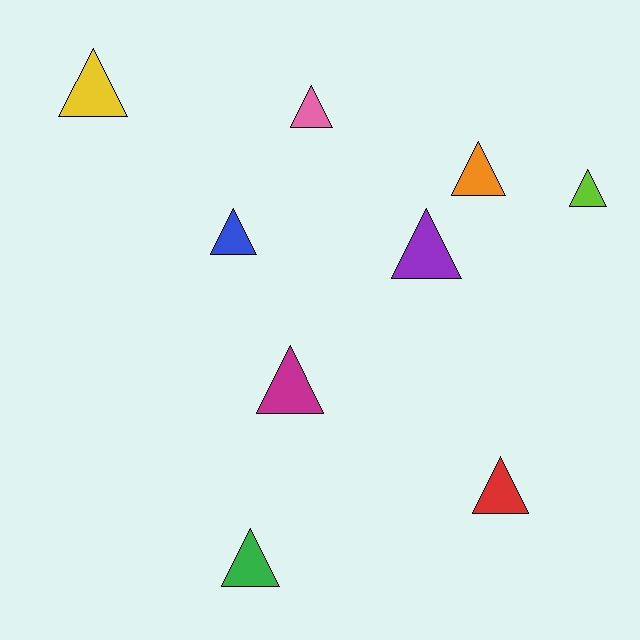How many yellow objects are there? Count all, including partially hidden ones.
There is 1 yellow object.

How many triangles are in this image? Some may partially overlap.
There are 9 triangles.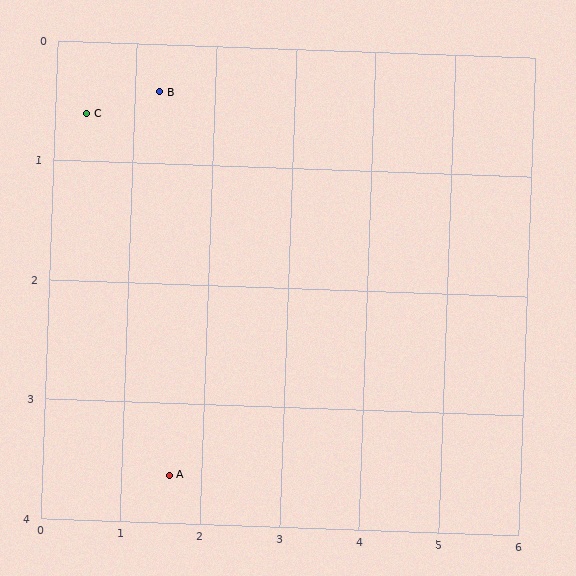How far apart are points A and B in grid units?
Points A and B are about 3.2 grid units apart.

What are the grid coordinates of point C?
Point C is at approximately (0.4, 0.6).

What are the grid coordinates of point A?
Point A is at approximately (1.6, 3.6).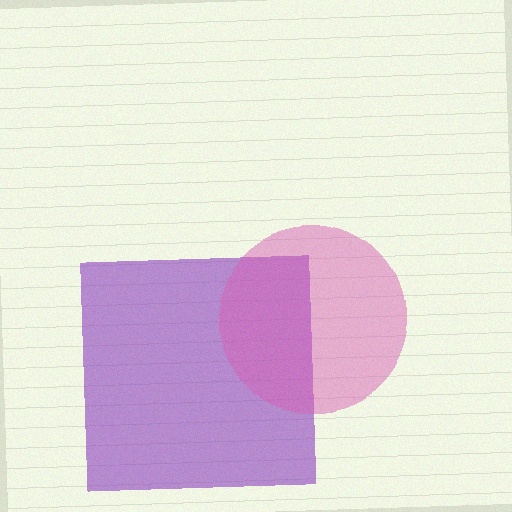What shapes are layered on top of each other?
The layered shapes are: a purple square, a pink circle.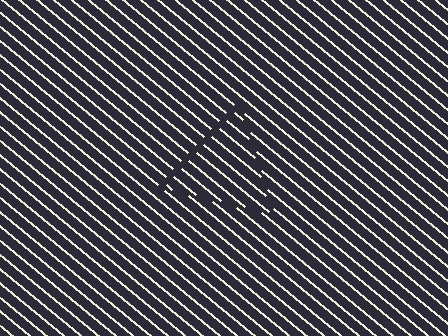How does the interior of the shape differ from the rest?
The interior of the shape contains the same grating, shifted by half a period — the contour is defined by the phase discontinuity where line-ends from the inner and outer gratings abut.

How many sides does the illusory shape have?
3 sides — the line-ends trace a triangle.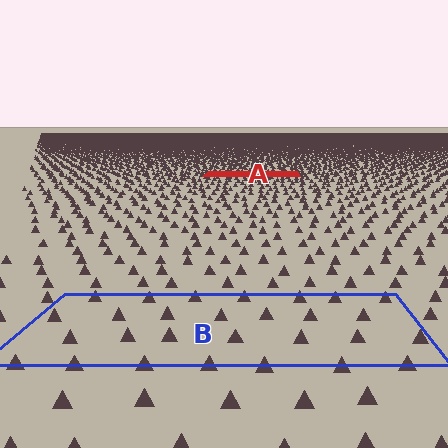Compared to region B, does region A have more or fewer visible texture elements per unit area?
Region A has more texture elements per unit area — they are packed more densely because it is farther away.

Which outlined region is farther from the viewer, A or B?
Region A is farther from the viewer — the texture elements inside it appear smaller and more densely packed.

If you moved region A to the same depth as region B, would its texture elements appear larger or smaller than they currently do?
They would appear larger. At a closer depth, the same texture elements are projected at a bigger on-screen size.